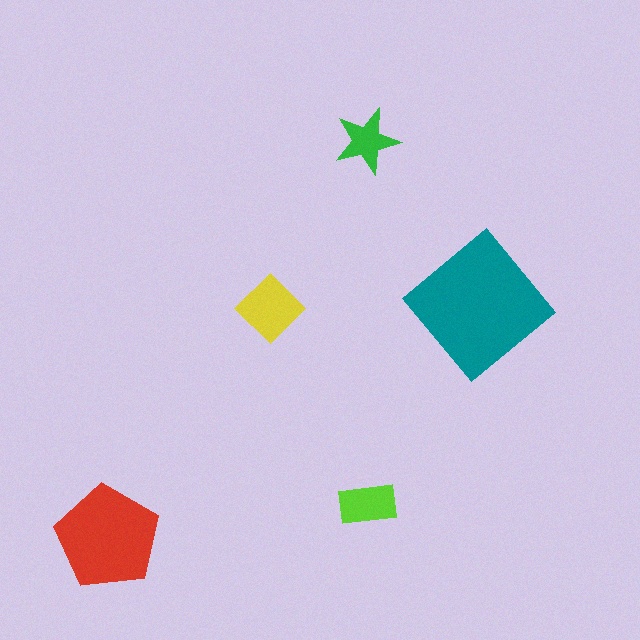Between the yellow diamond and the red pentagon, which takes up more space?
The red pentagon.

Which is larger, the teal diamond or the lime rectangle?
The teal diamond.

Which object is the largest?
The teal diamond.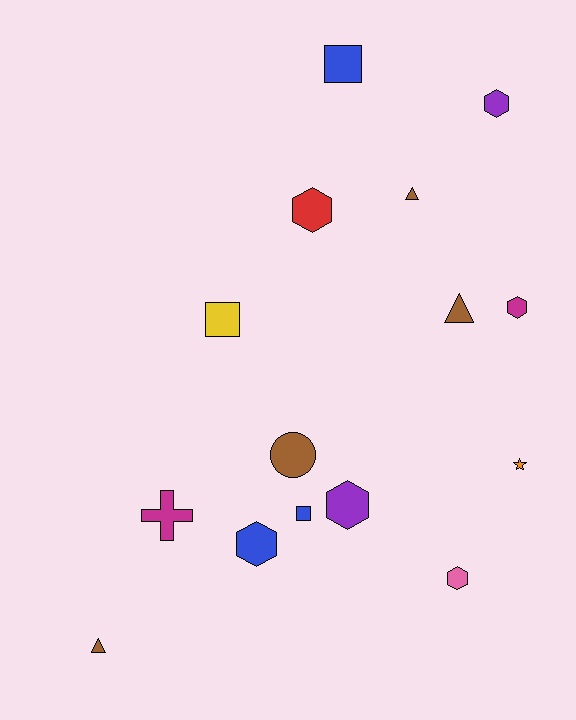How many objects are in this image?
There are 15 objects.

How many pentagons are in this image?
There are no pentagons.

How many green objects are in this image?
There are no green objects.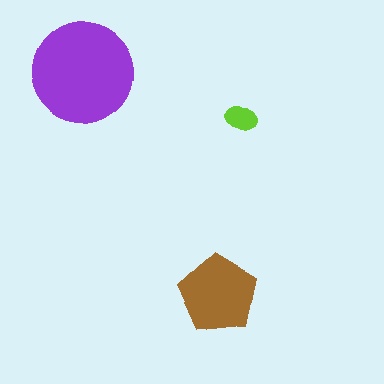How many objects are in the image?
There are 3 objects in the image.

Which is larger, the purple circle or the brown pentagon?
The purple circle.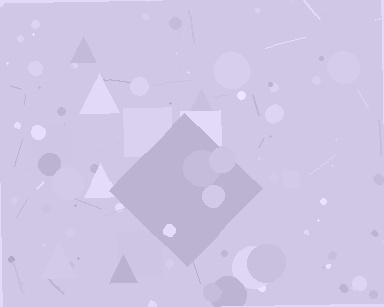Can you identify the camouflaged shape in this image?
The camouflaged shape is a diamond.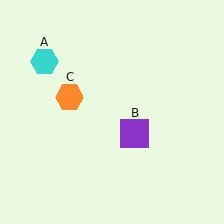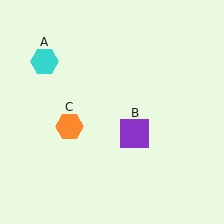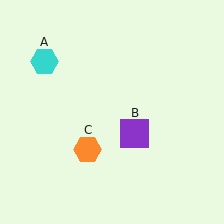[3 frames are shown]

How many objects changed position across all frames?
1 object changed position: orange hexagon (object C).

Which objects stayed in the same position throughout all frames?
Cyan hexagon (object A) and purple square (object B) remained stationary.